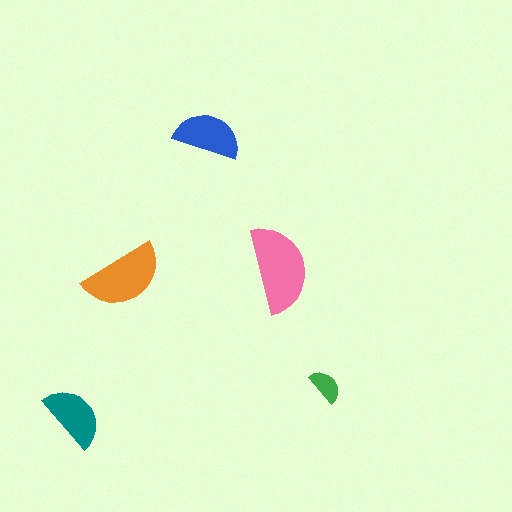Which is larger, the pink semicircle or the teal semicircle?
The pink one.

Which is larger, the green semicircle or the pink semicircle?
The pink one.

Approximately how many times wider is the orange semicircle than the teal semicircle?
About 1.5 times wider.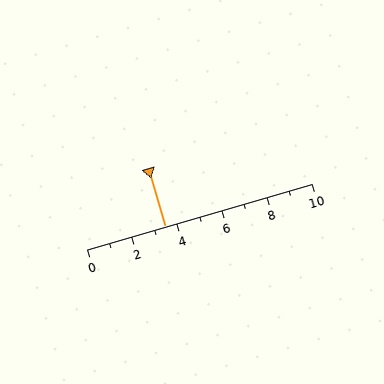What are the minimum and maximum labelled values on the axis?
The axis runs from 0 to 10.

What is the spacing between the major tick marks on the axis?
The major ticks are spaced 2 apart.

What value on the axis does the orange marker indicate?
The marker indicates approximately 3.5.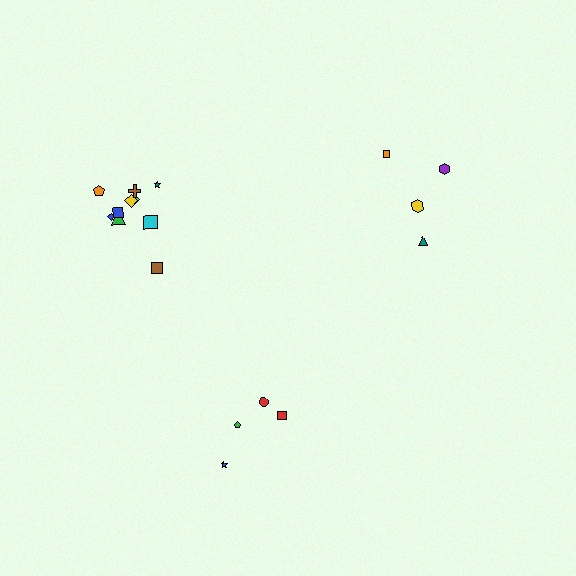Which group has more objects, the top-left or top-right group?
The top-left group.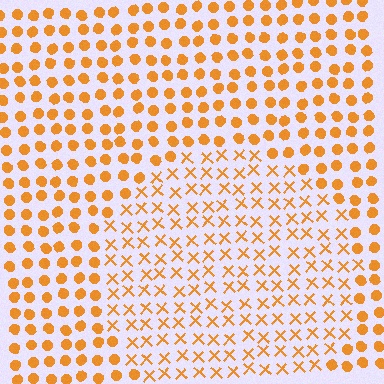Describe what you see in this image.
The image is filled with small orange elements arranged in a uniform grid. A circle-shaped region contains X marks, while the surrounding area contains circles. The boundary is defined purely by the change in element shape.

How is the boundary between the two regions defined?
The boundary is defined by a change in element shape: X marks inside vs. circles outside. All elements share the same color and spacing.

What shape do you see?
I see a circle.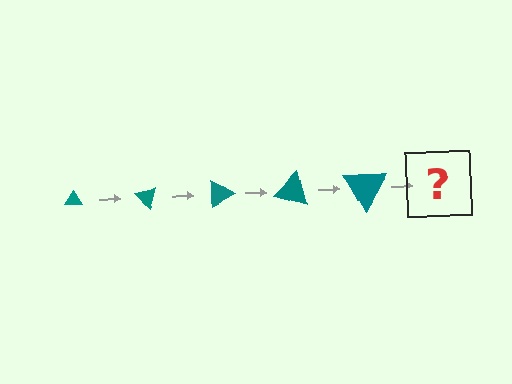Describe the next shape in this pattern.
It should be a triangle, larger than the previous one and rotated 225 degrees from the start.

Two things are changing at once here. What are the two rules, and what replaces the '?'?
The two rules are that the triangle grows larger each step and it rotates 45 degrees each step. The '?' should be a triangle, larger than the previous one and rotated 225 degrees from the start.